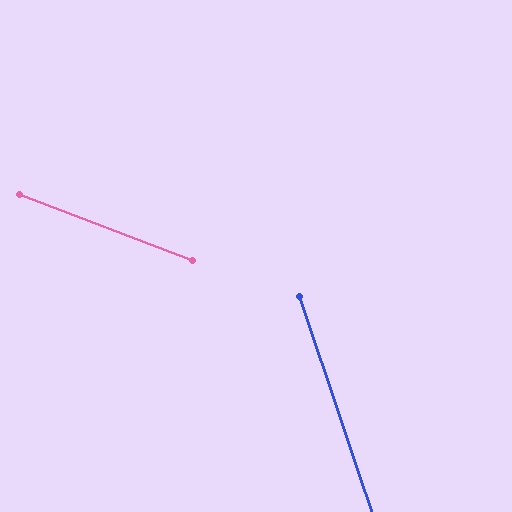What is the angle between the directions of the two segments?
Approximately 51 degrees.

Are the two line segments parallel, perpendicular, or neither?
Neither parallel nor perpendicular — they differ by about 51°.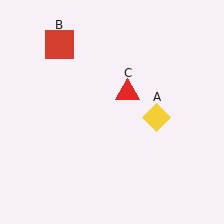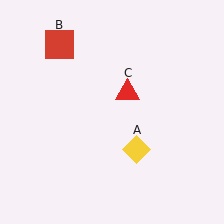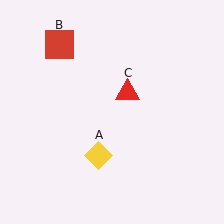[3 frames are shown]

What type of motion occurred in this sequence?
The yellow diamond (object A) rotated clockwise around the center of the scene.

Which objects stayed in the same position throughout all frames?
Red square (object B) and red triangle (object C) remained stationary.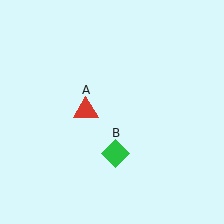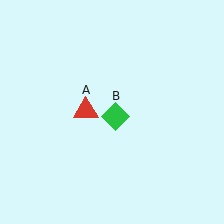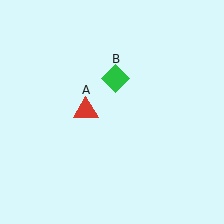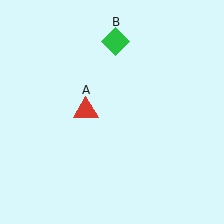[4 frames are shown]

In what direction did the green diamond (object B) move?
The green diamond (object B) moved up.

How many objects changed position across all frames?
1 object changed position: green diamond (object B).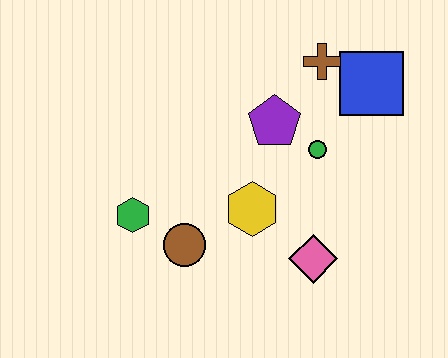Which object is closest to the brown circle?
The green hexagon is closest to the brown circle.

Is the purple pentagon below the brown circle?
No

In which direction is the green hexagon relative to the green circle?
The green hexagon is to the left of the green circle.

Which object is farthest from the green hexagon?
The blue square is farthest from the green hexagon.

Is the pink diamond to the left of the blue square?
Yes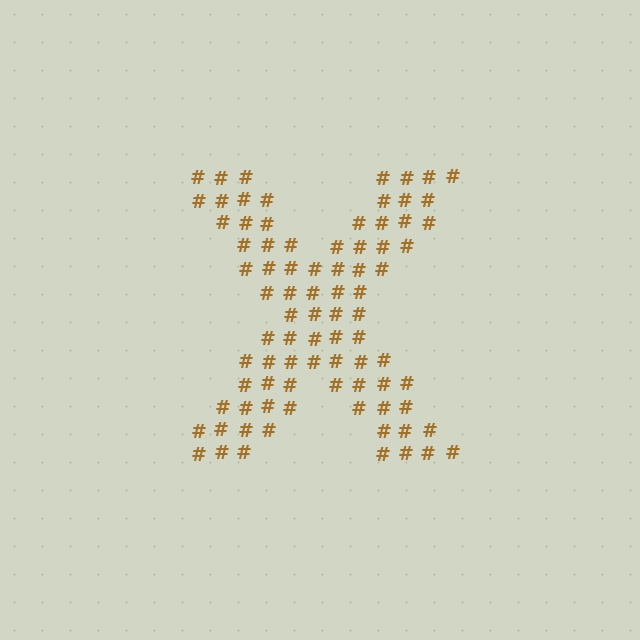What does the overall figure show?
The overall figure shows the letter X.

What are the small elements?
The small elements are hash symbols.